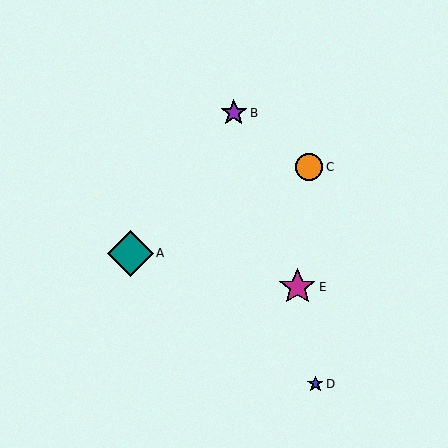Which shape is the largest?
The teal diamond (labeled A) is the largest.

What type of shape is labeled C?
Shape C is an orange circle.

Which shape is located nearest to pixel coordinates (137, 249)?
The teal diamond (labeled A) at (130, 253) is nearest to that location.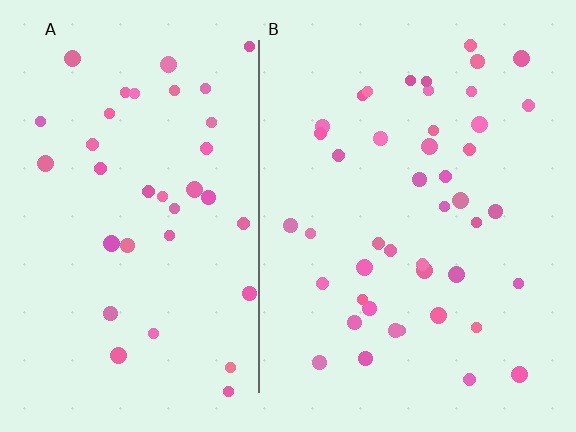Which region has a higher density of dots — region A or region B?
B (the right).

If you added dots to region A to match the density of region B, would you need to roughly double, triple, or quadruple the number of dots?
Approximately double.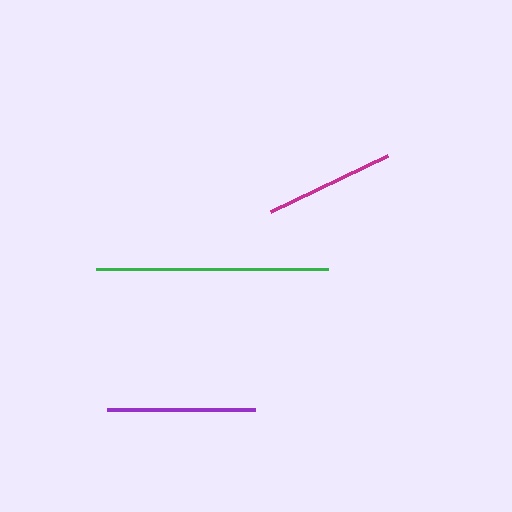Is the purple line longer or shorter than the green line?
The green line is longer than the purple line.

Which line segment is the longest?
The green line is the longest at approximately 232 pixels.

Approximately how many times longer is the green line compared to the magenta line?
The green line is approximately 1.8 times the length of the magenta line.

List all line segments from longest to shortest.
From longest to shortest: green, purple, magenta.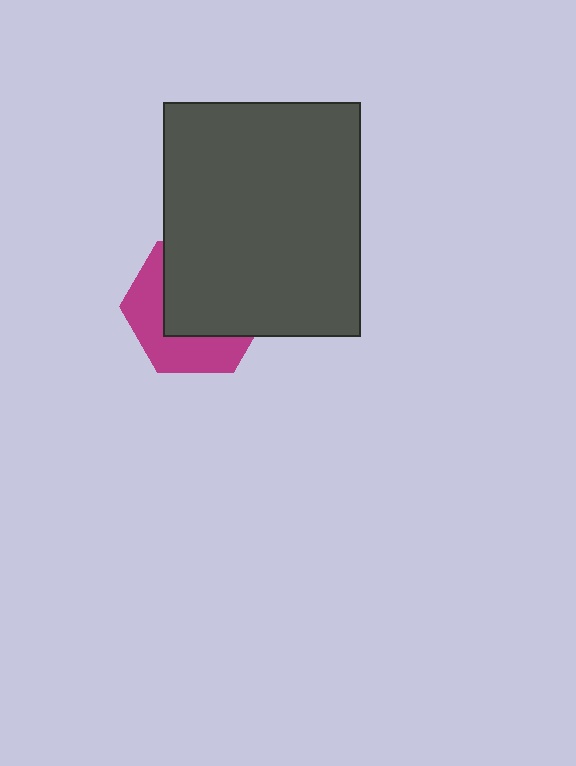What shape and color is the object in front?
The object in front is a dark gray rectangle.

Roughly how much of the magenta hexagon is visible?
A small part of it is visible (roughly 41%).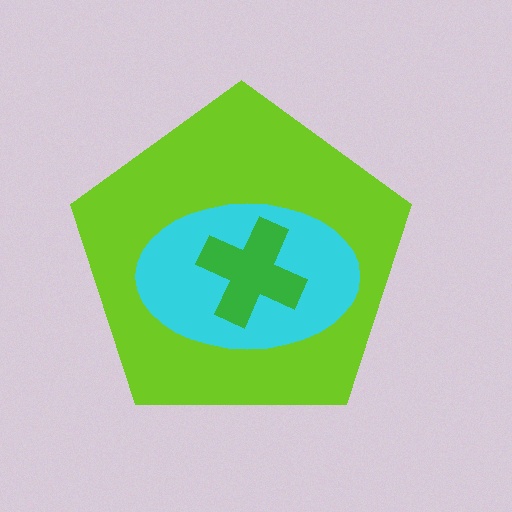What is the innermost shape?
The green cross.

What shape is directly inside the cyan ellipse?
The green cross.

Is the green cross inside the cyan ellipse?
Yes.